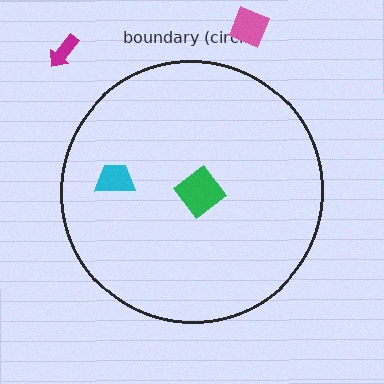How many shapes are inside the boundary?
2 inside, 2 outside.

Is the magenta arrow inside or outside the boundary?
Outside.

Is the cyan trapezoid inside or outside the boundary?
Inside.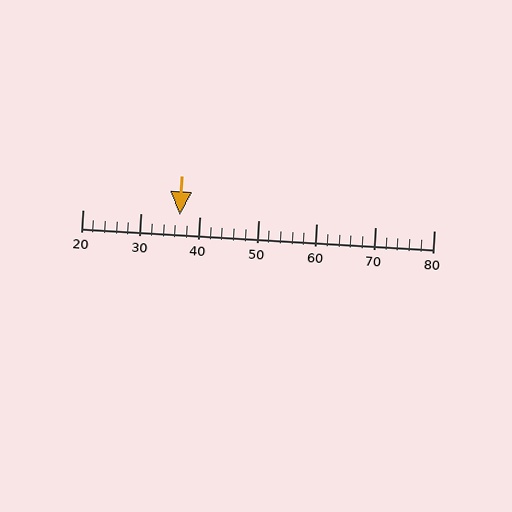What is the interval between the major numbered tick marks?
The major tick marks are spaced 10 units apart.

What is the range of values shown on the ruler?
The ruler shows values from 20 to 80.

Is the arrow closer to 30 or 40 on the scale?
The arrow is closer to 40.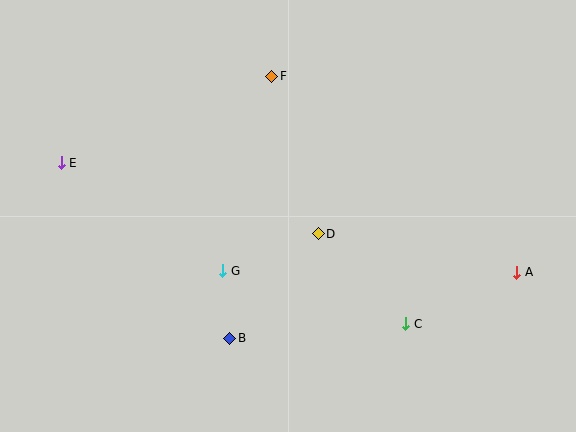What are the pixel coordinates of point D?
Point D is at (318, 234).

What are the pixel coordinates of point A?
Point A is at (517, 272).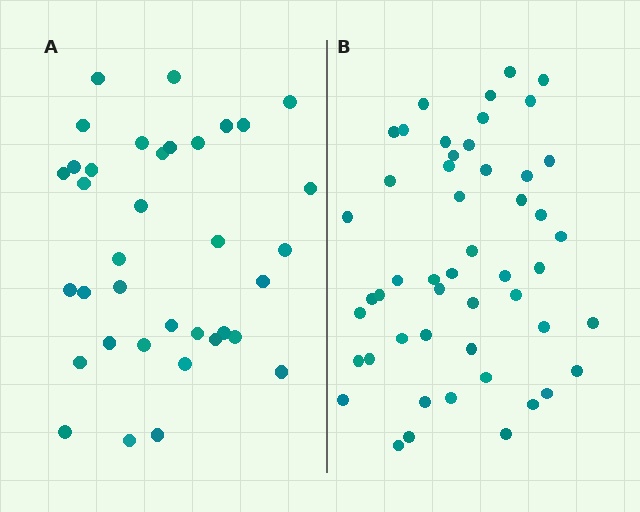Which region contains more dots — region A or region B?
Region B (the right region) has more dots.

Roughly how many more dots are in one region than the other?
Region B has approximately 15 more dots than region A.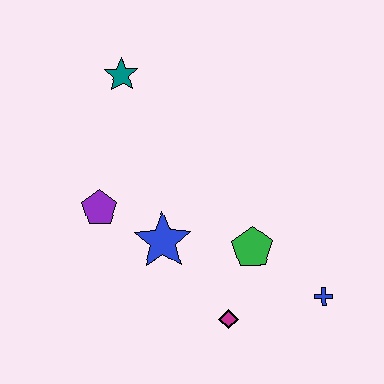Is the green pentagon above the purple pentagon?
No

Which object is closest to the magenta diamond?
The green pentagon is closest to the magenta diamond.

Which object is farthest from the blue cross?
The teal star is farthest from the blue cross.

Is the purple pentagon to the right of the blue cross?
No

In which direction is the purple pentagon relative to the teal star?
The purple pentagon is below the teal star.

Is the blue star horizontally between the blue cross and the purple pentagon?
Yes